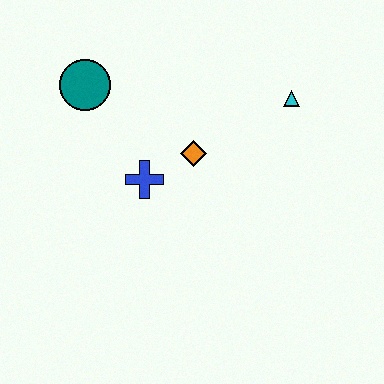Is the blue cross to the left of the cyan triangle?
Yes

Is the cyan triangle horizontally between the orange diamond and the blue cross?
No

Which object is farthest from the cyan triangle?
The teal circle is farthest from the cyan triangle.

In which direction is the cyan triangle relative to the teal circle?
The cyan triangle is to the right of the teal circle.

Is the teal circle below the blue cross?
No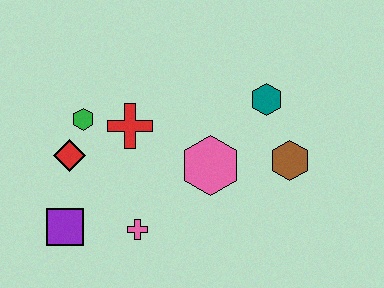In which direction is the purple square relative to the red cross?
The purple square is below the red cross.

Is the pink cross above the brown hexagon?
No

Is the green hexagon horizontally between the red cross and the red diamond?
Yes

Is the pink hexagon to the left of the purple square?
No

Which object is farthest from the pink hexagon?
The purple square is farthest from the pink hexagon.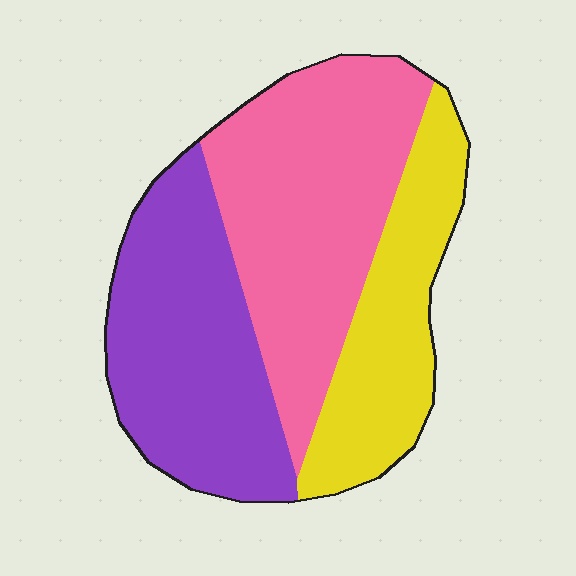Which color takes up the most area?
Pink, at roughly 40%.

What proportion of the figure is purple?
Purple covers about 35% of the figure.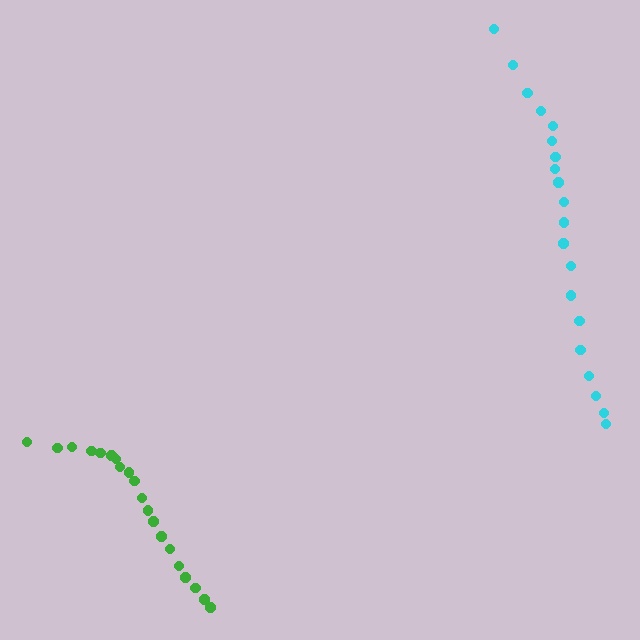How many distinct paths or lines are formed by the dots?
There are 2 distinct paths.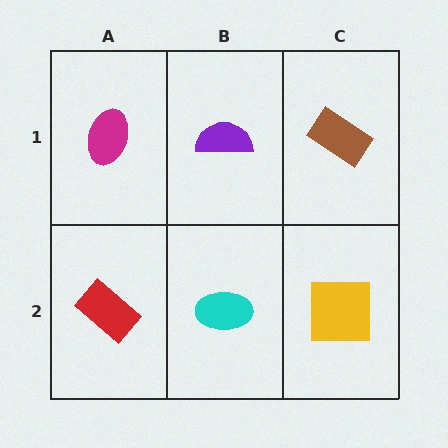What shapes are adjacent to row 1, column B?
A cyan ellipse (row 2, column B), a magenta ellipse (row 1, column A), a brown rectangle (row 1, column C).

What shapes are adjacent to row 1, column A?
A red rectangle (row 2, column A), a purple semicircle (row 1, column B).